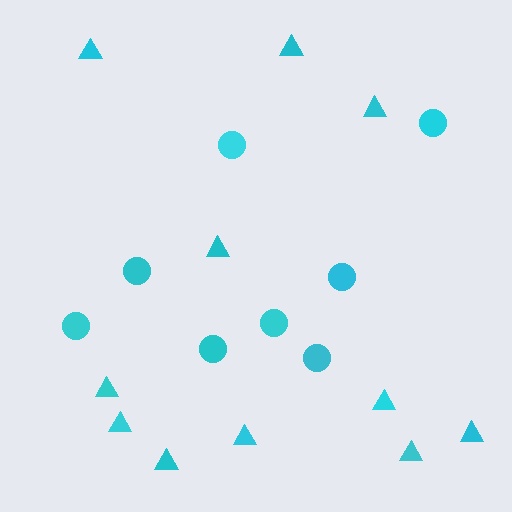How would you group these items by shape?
There are 2 groups: one group of circles (8) and one group of triangles (11).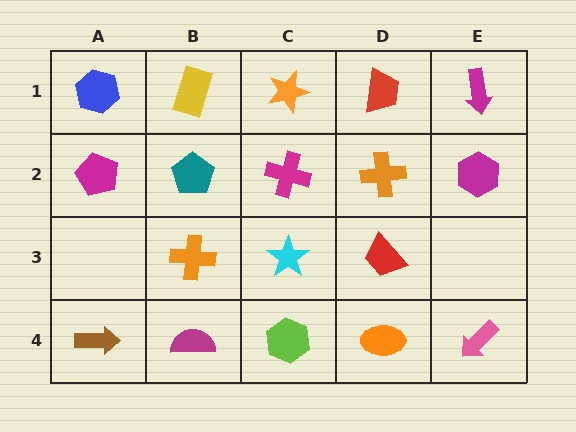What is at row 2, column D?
An orange cross.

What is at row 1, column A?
A blue hexagon.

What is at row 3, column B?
An orange cross.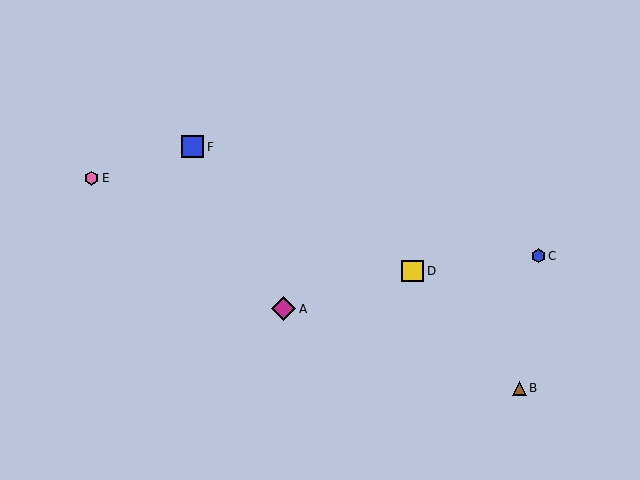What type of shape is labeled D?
Shape D is a yellow square.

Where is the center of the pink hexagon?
The center of the pink hexagon is at (91, 178).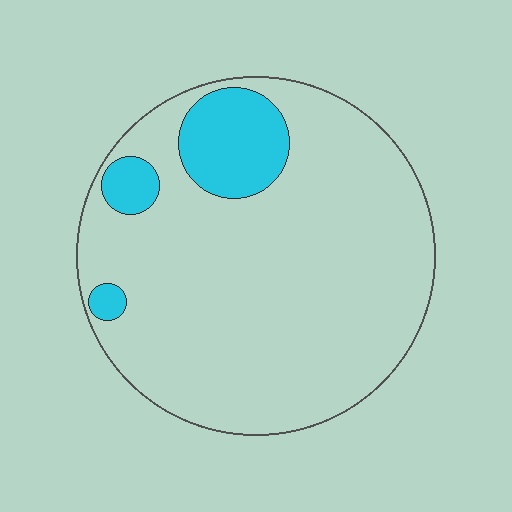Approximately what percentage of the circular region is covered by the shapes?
Approximately 15%.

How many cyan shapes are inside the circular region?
3.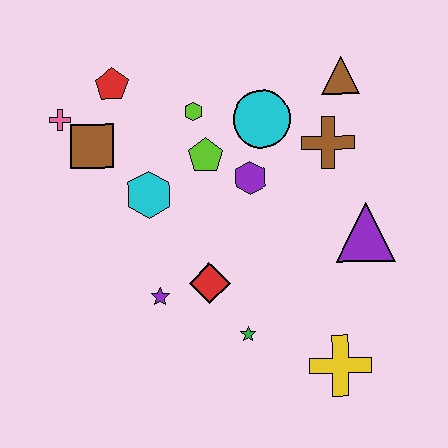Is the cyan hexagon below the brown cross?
Yes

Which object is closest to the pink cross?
The brown square is closest to the pink cross.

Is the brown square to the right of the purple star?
No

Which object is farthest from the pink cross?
The yellow cross is farthest from the pink cross.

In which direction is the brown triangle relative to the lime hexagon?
The brown triangle is to the right of the lime hexagon.